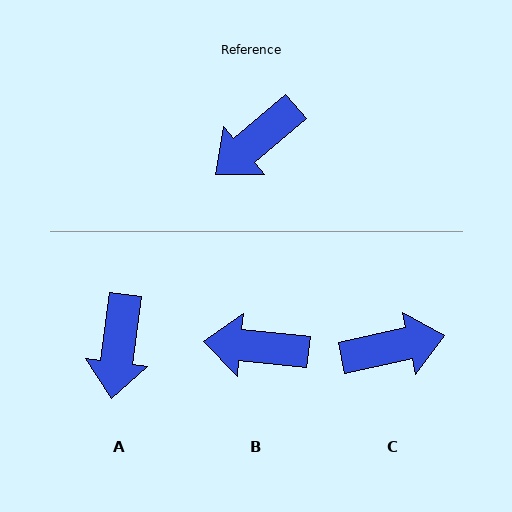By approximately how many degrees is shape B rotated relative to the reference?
Approximately 46 degrees clockwise.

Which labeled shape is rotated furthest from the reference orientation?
C, about 151 degrees away.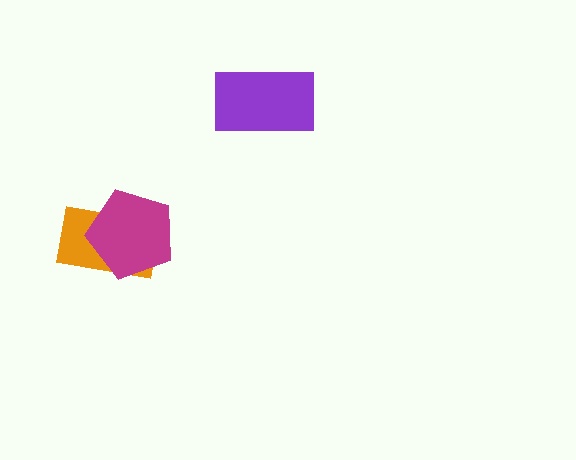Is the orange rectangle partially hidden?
Yes, it is partially covered by another shape.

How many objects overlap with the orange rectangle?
1 object overlaps with the orange rectangle.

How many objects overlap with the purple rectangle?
0 objects overlap with the purple rectangle.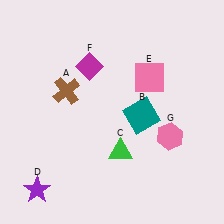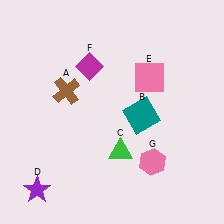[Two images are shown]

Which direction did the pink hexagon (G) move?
The pink hexagon (G) moved down.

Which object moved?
The pink hexagon (G) moved down.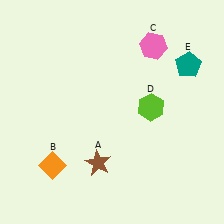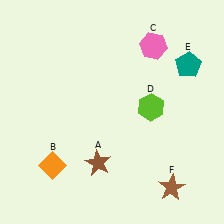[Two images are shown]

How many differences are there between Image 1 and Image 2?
There is 1 difference between the two images.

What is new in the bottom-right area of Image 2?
A brown star (F) was added in the bottom-right area of Image 2.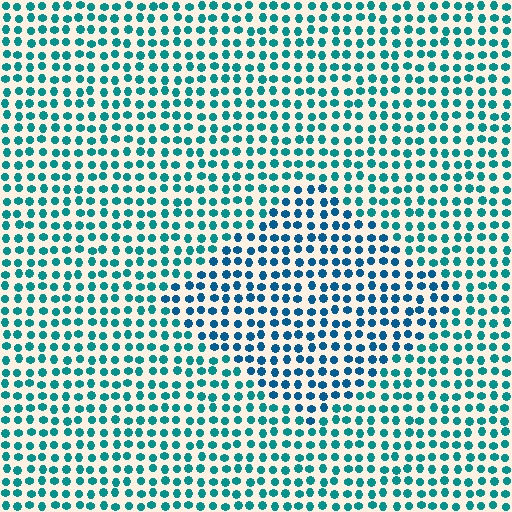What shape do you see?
I see a diamond.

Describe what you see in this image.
The image is filled with small teal elements in a uniform arrangement. A diamond-shaped region is visible where the elements are tinted to a slightly different hue, forming a subtle color boundary.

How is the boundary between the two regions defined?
The boundary is defined purely by a slight shift in hue (about 25 degrees). Spacing, size, and orientation are identical on both sides.